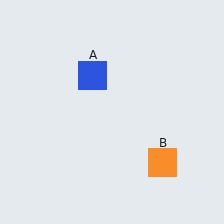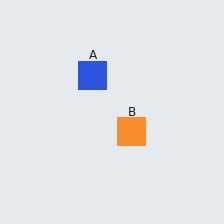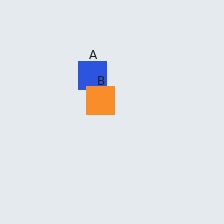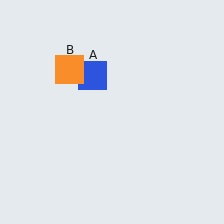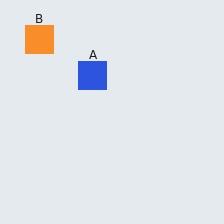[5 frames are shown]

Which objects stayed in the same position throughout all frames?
Blue square (object A) remained stationary.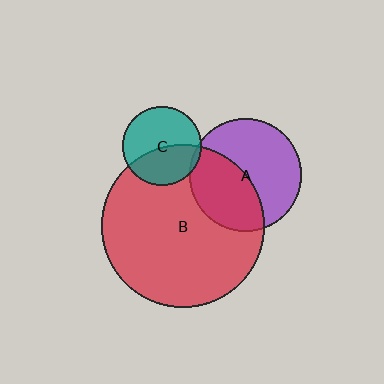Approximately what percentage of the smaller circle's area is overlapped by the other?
Approximately 5%.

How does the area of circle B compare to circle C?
Approximately 4.3 times.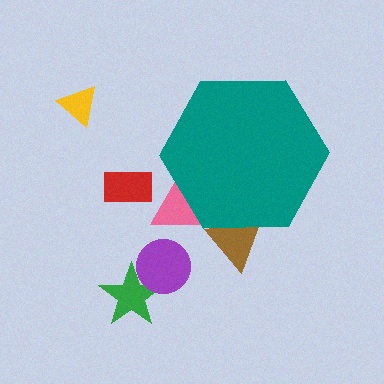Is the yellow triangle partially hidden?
No, the yellow triangle is fully visible.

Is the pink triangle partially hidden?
Yes, the pink triangle is partially hidden behind the teal hexagon.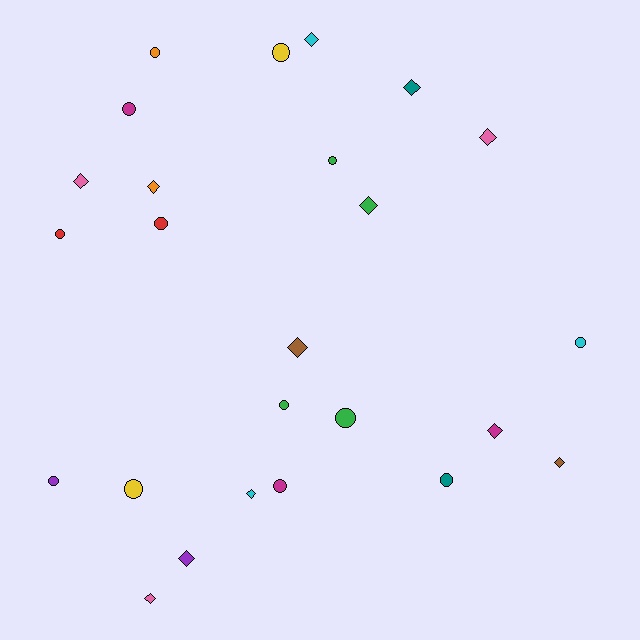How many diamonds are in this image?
There are 12 diamonds.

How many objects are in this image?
There are 25 objects.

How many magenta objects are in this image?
There are 3 magenta objects.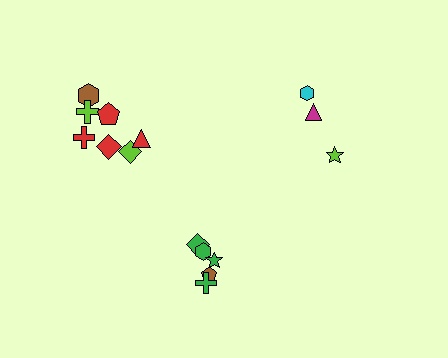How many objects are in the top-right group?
There are 3 objects.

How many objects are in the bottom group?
There are 5 objects.